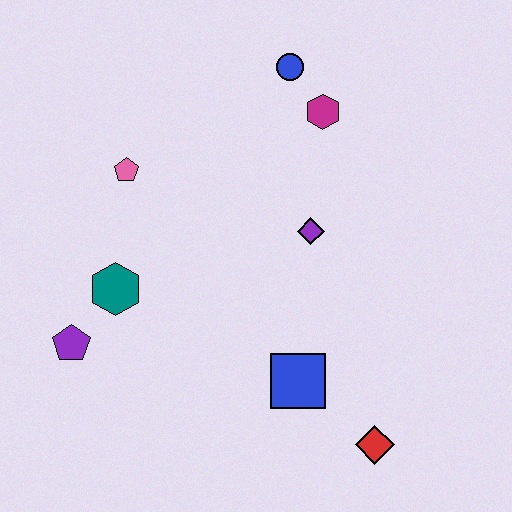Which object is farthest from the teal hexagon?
The red diamond is farthest from the teal hexagon.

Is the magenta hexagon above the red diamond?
Yes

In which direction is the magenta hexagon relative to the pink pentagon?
The magenta hexagon is to the right of the pink pentagon.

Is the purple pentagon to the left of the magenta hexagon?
Yes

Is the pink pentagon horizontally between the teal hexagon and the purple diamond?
Yes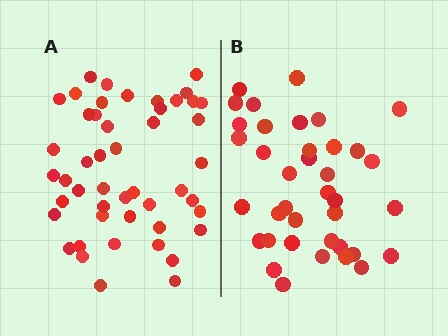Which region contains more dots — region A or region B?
Region A (the left region) has more dots.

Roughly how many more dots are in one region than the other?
Region A has roughly 10 or so more dots than region B.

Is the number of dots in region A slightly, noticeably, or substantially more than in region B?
Region A has noticeably more, but not dramatically so. The ratio is roughly 1.3 to 1.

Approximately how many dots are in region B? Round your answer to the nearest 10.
About 40 dots. (The exact count is 38, which rounds to 40.)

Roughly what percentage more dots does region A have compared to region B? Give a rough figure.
About 25% more.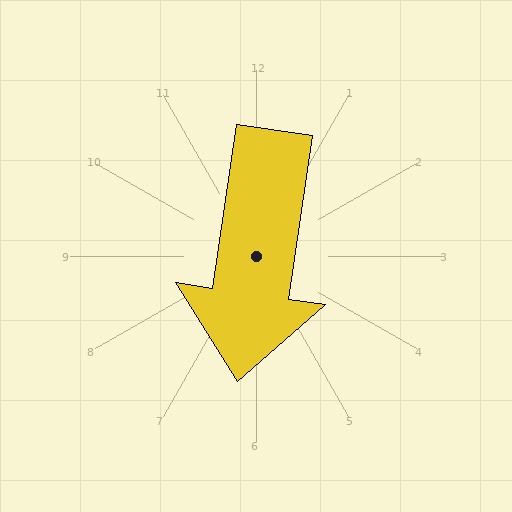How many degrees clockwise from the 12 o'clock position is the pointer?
Approximately 188 degrees.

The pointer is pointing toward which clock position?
Roughly 6 o'clock.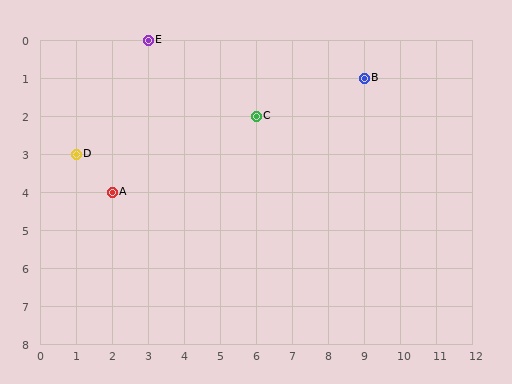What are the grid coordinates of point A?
Point A is at grid coordinates (2, 4).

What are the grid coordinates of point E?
Point E is at grid coordinates (3, 0).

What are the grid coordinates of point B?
Point B is at grid coordinates (9, 1).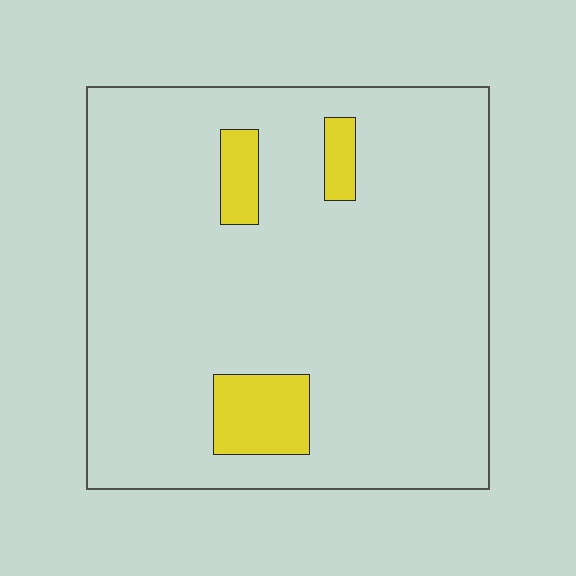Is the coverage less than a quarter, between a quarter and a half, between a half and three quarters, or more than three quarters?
Less than a quarter.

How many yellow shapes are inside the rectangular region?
3.